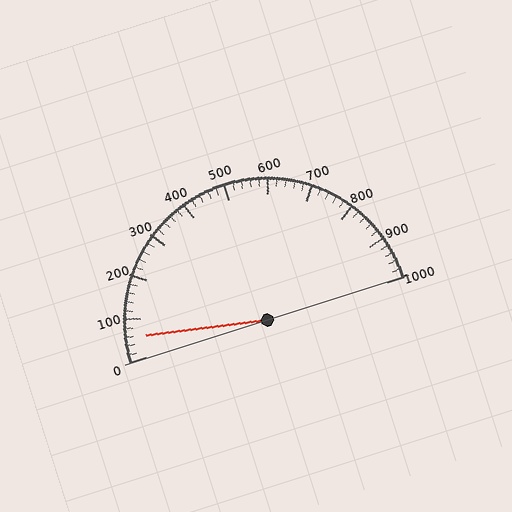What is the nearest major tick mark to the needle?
The nearest major tick mark is 100.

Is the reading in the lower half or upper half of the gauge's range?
The reading is in the lower half of the range (0 to 1000).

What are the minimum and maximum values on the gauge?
The gauge ranges from 0 to 1000.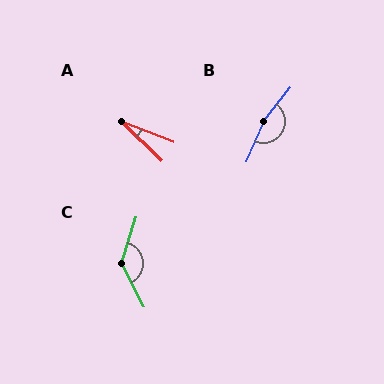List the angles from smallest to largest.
A (23°), C (136°), B (164°).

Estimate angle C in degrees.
Approximately 136 degrees.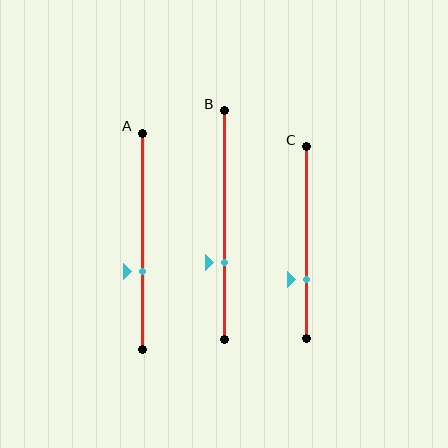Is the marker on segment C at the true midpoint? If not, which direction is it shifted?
No, the marker on segment C is shifted downward by about 19% of the segment length.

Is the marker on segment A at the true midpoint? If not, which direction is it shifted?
No, the marker on segment A is shifted downward by about 14% of the segment length.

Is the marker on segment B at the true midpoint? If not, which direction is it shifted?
No, the marker on segment B is shifted downward by about 16% of the segment length.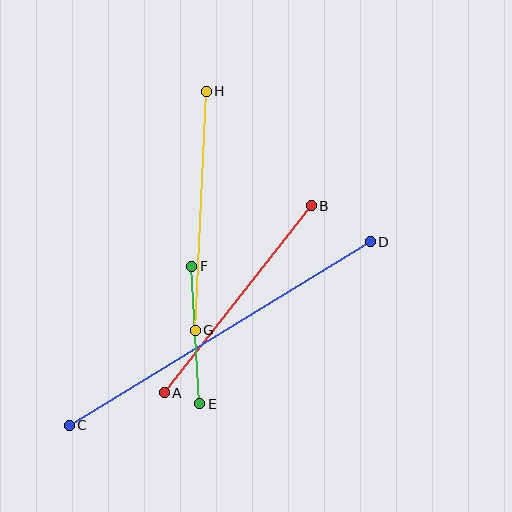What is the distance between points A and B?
The distance is approximately 238 pixels.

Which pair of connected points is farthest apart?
Points C and D are farthest apart.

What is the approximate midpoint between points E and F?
The midpoint is at approximately (196, 335) pixels.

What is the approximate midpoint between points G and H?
The midpoint is at approximately (201, 211) pixels.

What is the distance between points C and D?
The distance is approximately 353 pixels.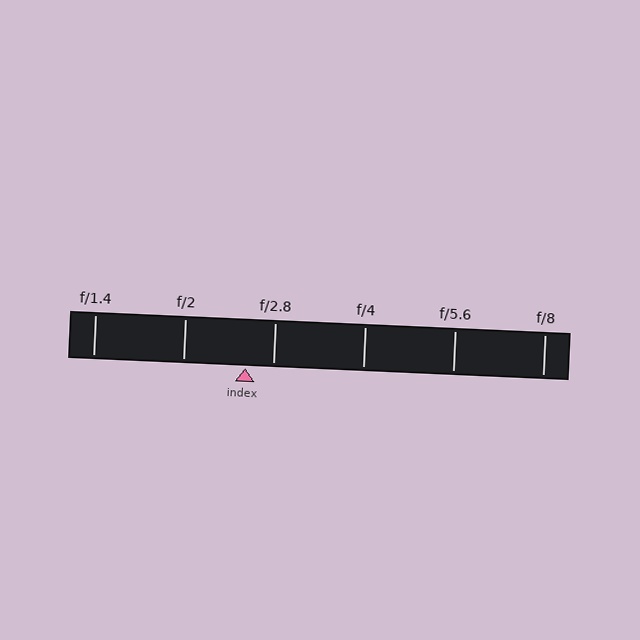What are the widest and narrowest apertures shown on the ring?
The widest aperture shown is f/1.4 and the narrowest is f/8.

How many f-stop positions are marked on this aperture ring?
There are 6 f-stop positions marked.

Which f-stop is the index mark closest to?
The index mark is closest to f/2.8.